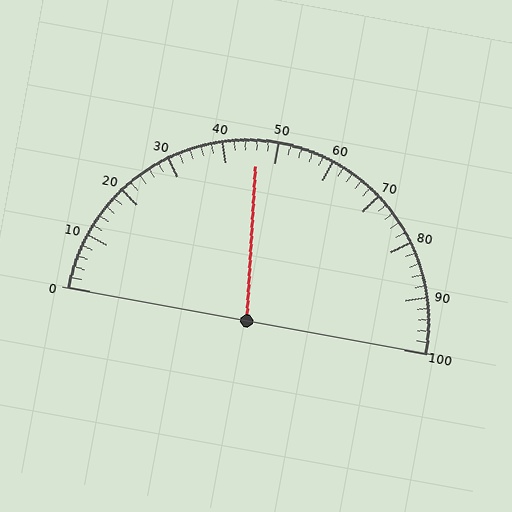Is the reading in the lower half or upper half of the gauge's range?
The reading is in the lower half of the range (0 to 100).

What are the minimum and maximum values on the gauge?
The gauge ranges from 0 to 100.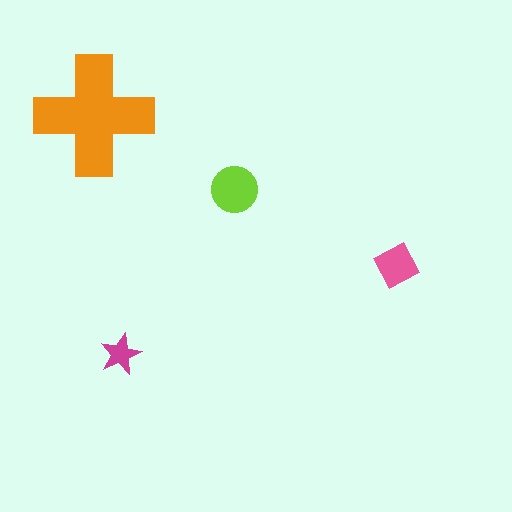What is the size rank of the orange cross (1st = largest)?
1st.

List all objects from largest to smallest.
The orange cross, the lime circle, the pink square, the magenta star.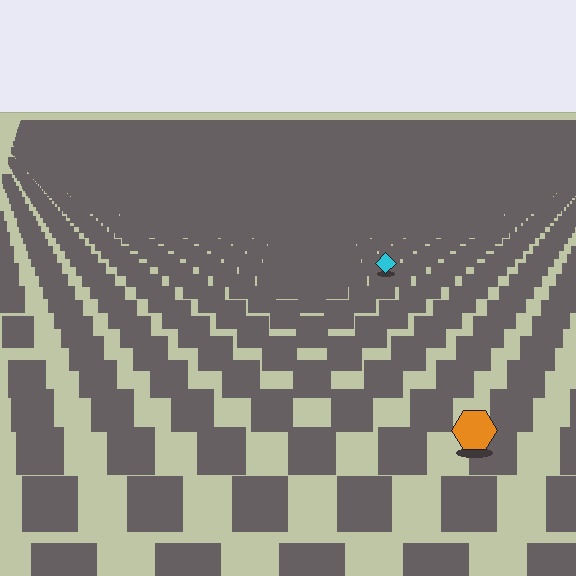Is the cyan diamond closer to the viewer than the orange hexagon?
No. The orange hexagon is closer — you can tell from the texture gradient: the ground texture is coarser near it.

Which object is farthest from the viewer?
The cyan diamond is farthest from the viewer. It appears smaller and the ground texture around it is denser.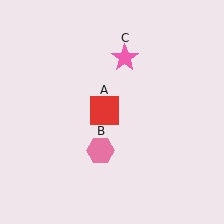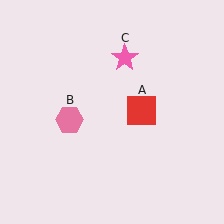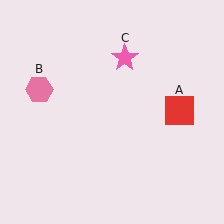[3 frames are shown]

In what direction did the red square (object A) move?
The red square (object A) moved right.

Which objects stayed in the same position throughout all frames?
Pink star (object C) remained stationary.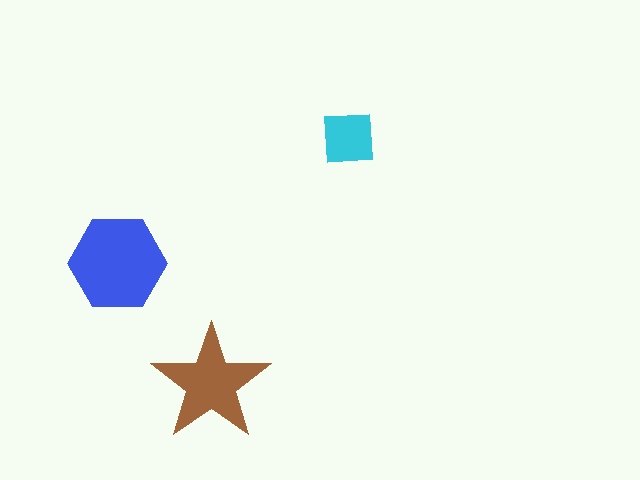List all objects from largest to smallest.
The blue hexagon, the brown star, the cyan square.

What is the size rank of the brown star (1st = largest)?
2nd.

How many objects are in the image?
There are 3 objects in the image.